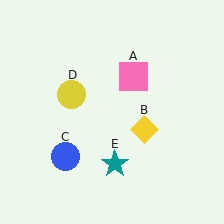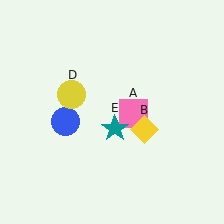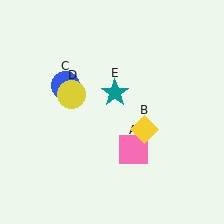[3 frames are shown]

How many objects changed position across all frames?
3 objects changed position: pink square (object A), blue circle (object C), teal star (object E).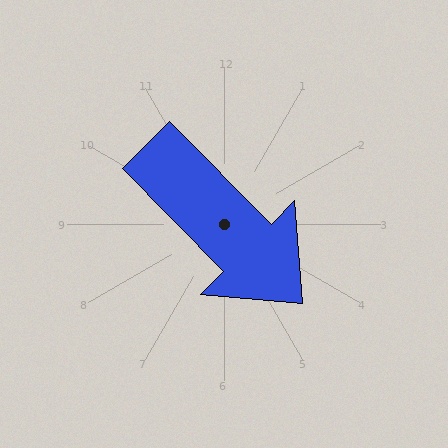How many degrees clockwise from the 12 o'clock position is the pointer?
Approximately 135 degrees.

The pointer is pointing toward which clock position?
Roughly 5 o'clock.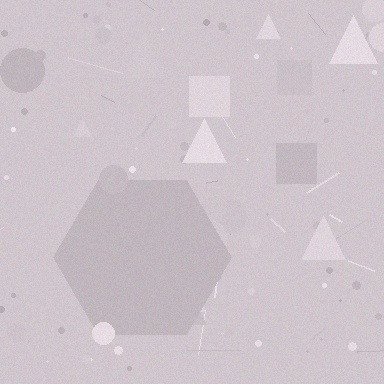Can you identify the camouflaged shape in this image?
The camouflaged shape is a hexagon.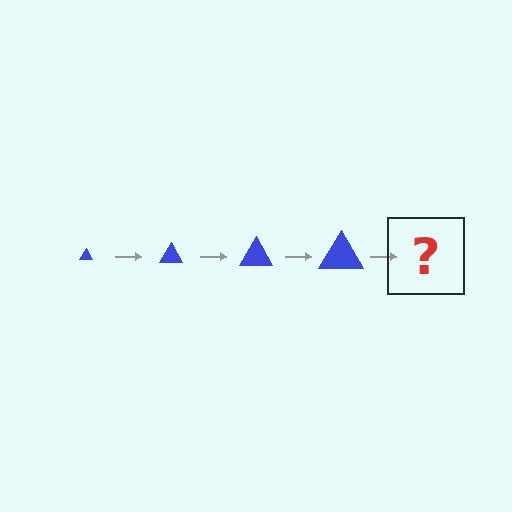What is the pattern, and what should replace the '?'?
The pattern is that the triangle gets progressively larger each step. The '?' should be a blue triangle, larger than the previous one.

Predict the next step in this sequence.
The next step is a blue triangle, larger than the previous one.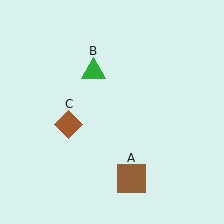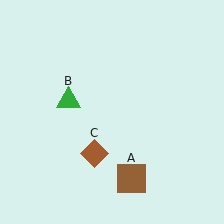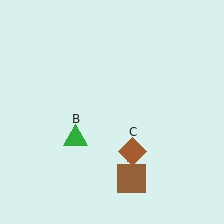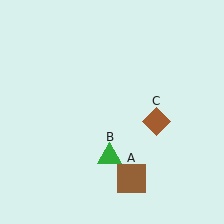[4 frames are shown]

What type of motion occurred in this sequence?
The green triangle (object B), brown diamond (object C) rotated counterclockwise around the center of the scene.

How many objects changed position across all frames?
2 objects changed position: green triangle (object B), brown diamond (object C).